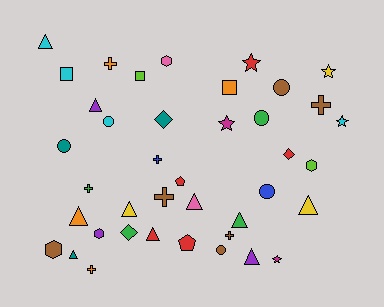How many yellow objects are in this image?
There are 3 yellow objects.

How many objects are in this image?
There are 40 objects.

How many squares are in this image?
There are 3 squares.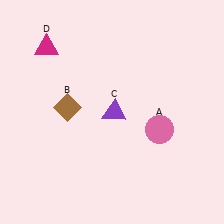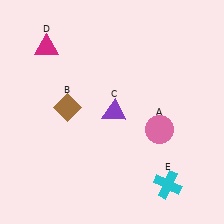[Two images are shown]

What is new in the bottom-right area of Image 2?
A cyan cross (E) was added in the bottom-right area of Image 2.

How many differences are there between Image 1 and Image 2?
There is 1 difference between the two images.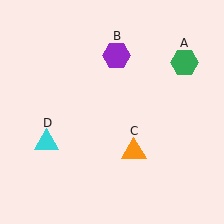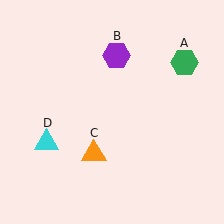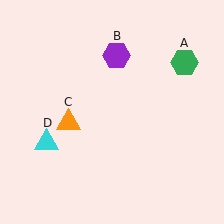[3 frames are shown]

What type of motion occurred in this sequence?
The orange triangle (object C) rotated clockwise around the center of the scene.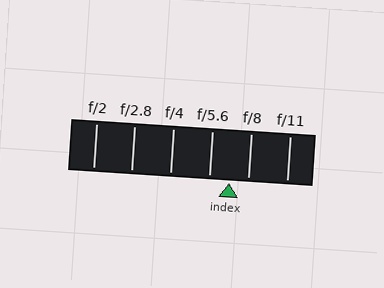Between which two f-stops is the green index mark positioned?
The index mark is between f/5.6 and f/8.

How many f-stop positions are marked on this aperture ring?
There are 6 f-stop positions marked.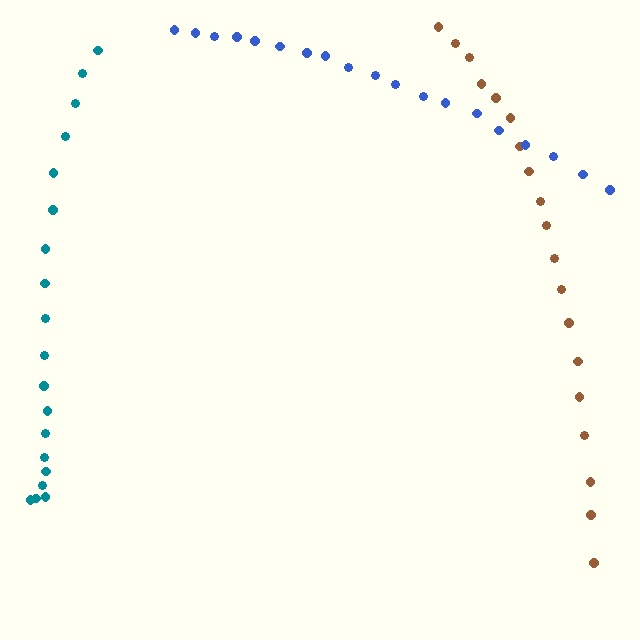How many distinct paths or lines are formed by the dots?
There are 3 distinct paths.